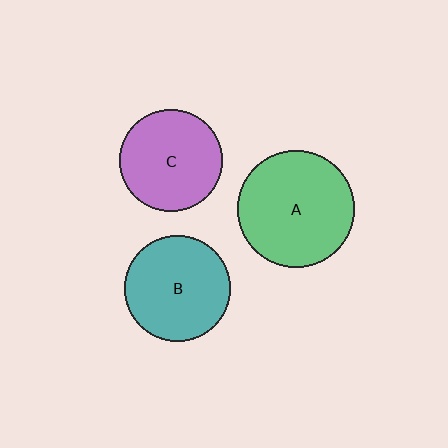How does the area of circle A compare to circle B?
Approximately 1.2 times.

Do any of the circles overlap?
No, none of the circles overlap.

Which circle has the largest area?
Circle A (green).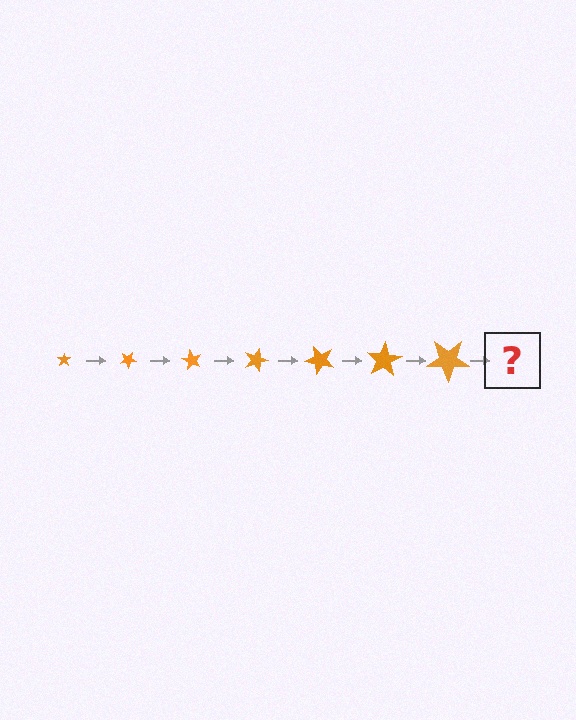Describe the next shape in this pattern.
It should be a star, larger than the previous one and rotated 210 degrees from the start.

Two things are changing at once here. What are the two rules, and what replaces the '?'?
The two rules are that the star grows larger each step and it rotates 30 degrees each step. The '?' should be a star, larger than the previous one and rotated 210 degrees from the start.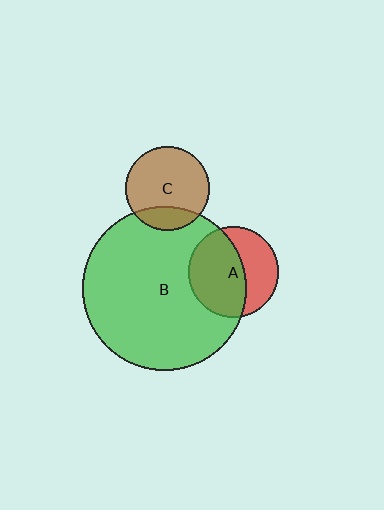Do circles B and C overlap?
Yes.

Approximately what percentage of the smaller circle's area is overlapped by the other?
Approximately 20%.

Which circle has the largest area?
Circle B (green).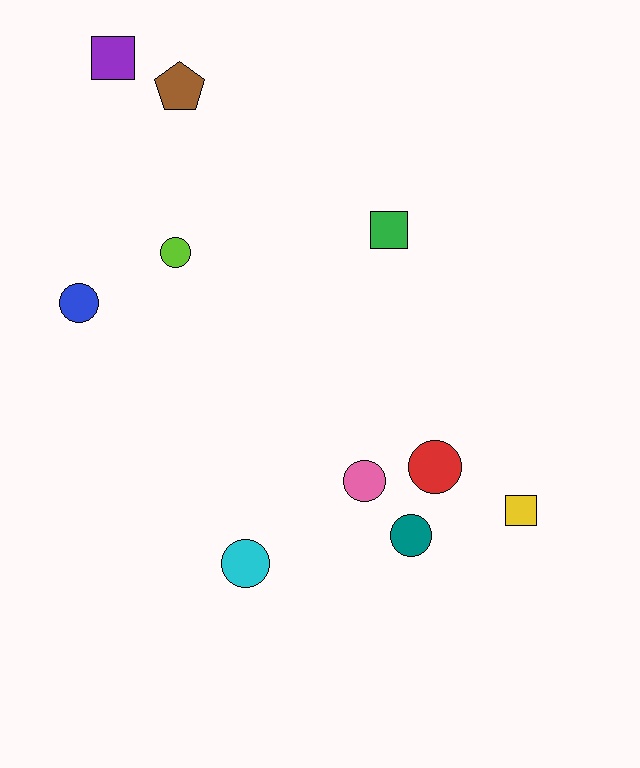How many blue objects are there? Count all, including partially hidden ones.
There is 1 blue object.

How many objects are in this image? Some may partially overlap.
There are 10 objects.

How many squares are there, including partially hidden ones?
There are 3 squares.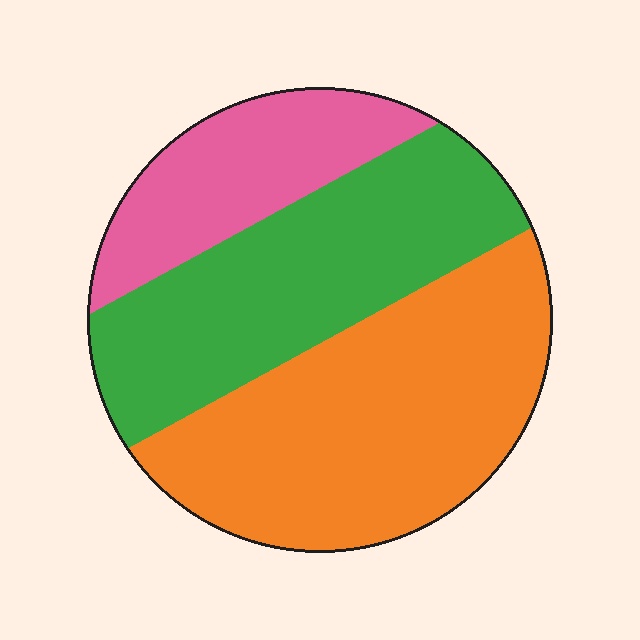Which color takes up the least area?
Pink, at roughly 20%.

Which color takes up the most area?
Orange, at roughly 45%.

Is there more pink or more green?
Green.